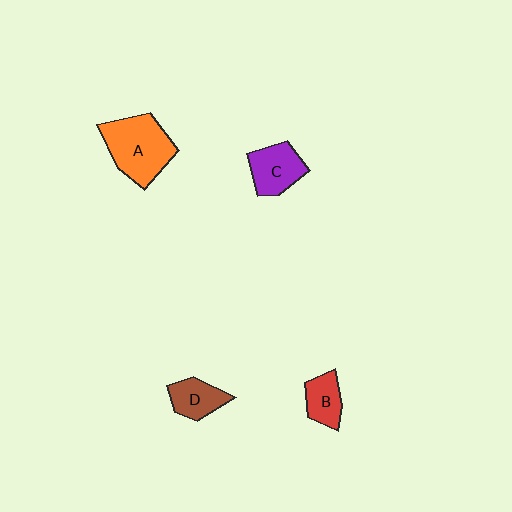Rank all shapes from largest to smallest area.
From largest to smallest: A (orange), C (purple), D (brown), B (red).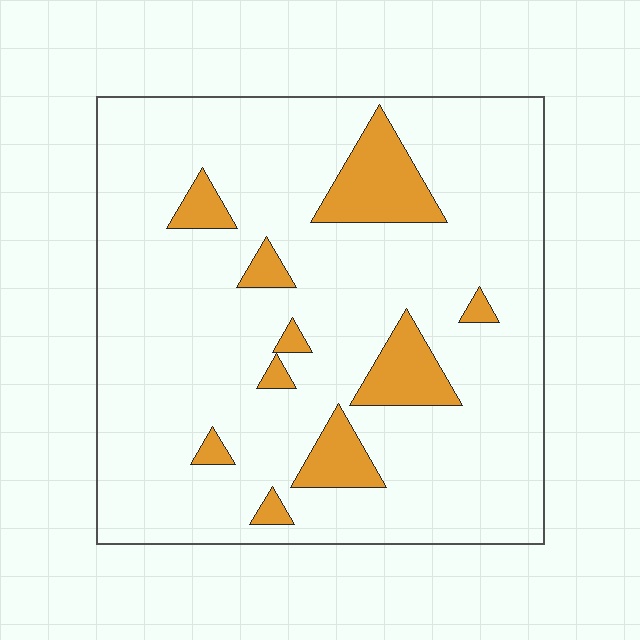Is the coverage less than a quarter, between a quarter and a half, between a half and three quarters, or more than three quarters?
Less than a quarter.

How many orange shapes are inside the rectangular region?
10.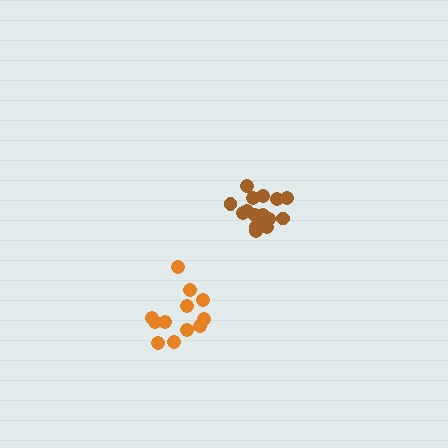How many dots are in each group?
Group 1: 12 dots, Group 2: 16 dots (28 total).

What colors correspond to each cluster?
The clusters are colored: orange, brown.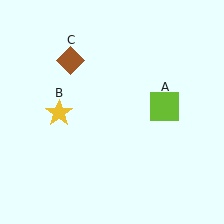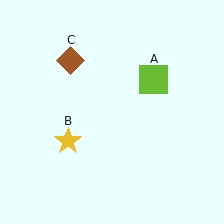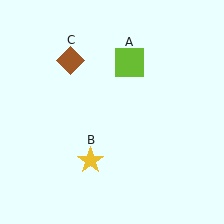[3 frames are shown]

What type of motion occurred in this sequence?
The lime square (object A), yellow star (object B) rotated counterclockwise around the center of the scene.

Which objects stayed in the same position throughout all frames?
Brown diamond (object C) remained stationary.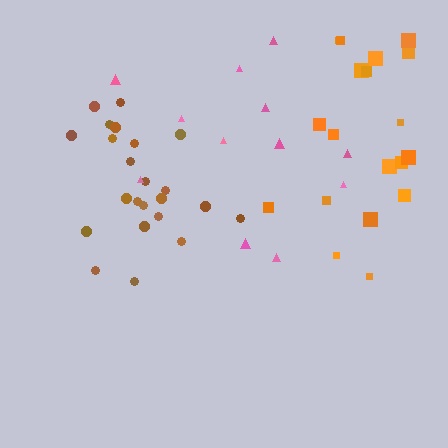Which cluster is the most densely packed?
Brown.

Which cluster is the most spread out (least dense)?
Pink.